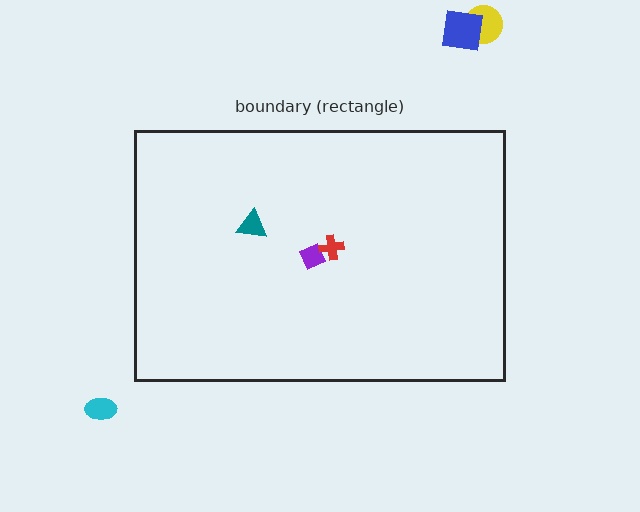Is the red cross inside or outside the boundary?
Inside.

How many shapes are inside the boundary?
3 inside, 3 outside.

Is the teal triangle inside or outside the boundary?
Inside.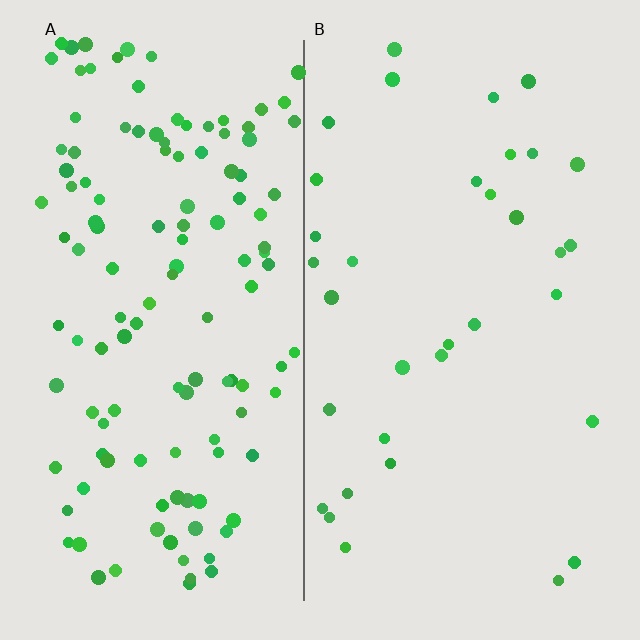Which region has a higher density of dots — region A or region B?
A (the left).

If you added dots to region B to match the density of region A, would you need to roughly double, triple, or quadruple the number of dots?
Approximately quadruple.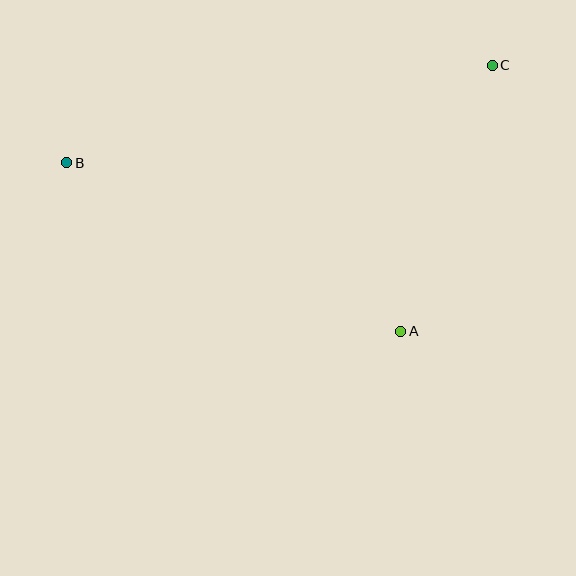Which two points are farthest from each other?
Points B and C are farthest from each other.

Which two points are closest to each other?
Points A and C are closest to each other.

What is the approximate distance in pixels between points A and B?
The distance between A and B is approximately 374 pixels.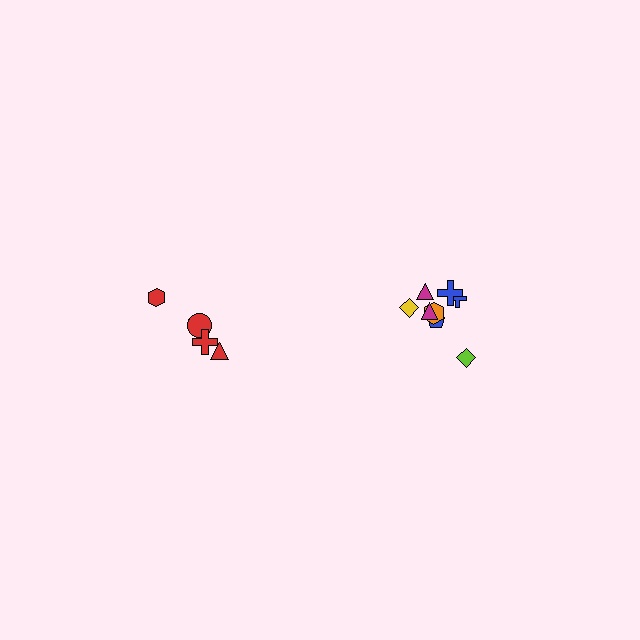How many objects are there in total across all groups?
There are 13 objects.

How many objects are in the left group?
There are 5 objects.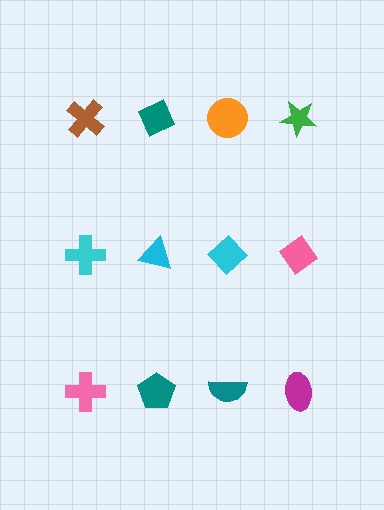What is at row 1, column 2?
A teal diamond.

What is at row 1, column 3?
An orange circle.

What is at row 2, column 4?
A pink diamond.